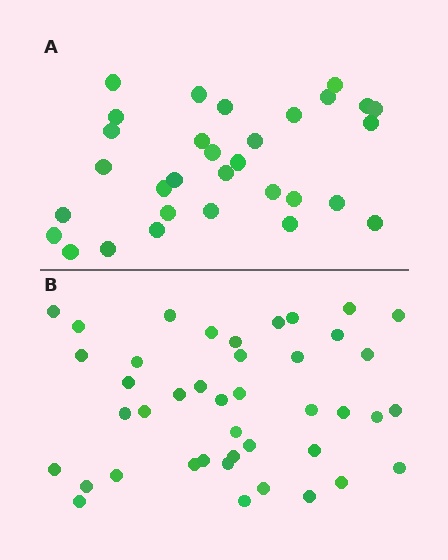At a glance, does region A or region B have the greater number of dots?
Region B (the bottom region) has more dots.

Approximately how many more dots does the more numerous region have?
Region B has roughly 12 or so more dots than region A.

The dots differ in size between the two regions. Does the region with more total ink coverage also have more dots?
No. Region A has more total ink coverage because its dots are larger, but region B actually contains more individual dots. Total area can be misleading — the number of items is what matters here.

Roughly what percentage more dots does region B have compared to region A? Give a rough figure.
About 35% more.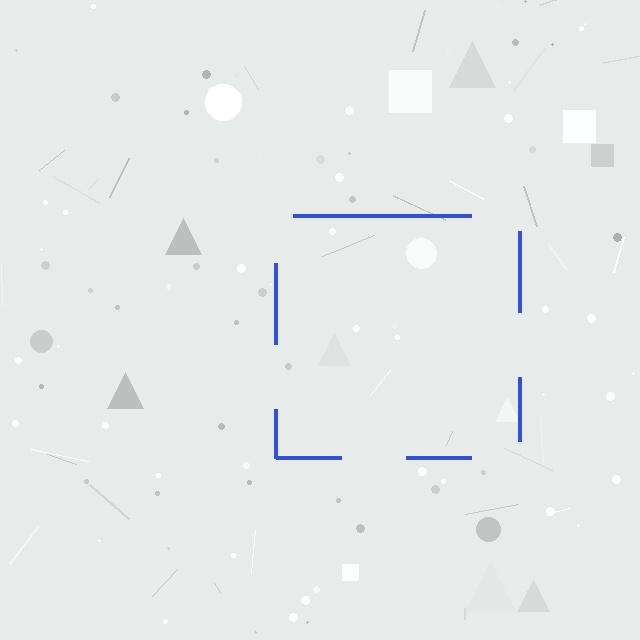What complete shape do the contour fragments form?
The contour fragments form a square.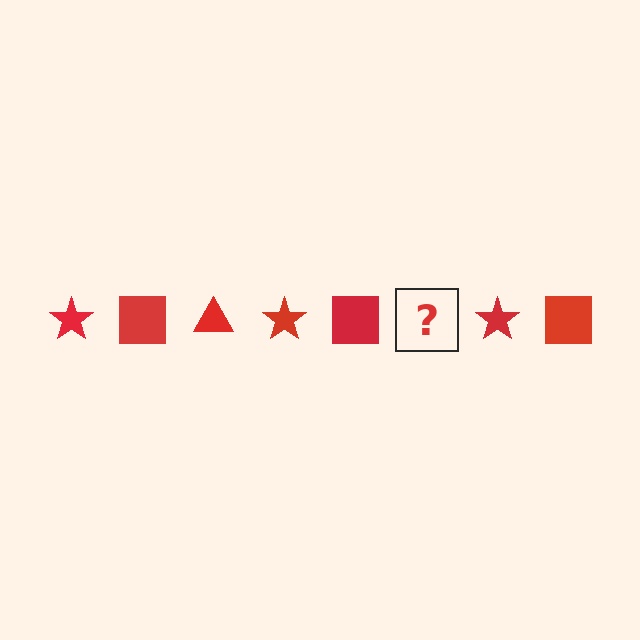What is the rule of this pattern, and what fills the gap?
The rule is that the pattern cycles through star, square, triangle shapes in red. The gap should be filled with a red triangle.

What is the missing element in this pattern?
The missing element is a red triangle.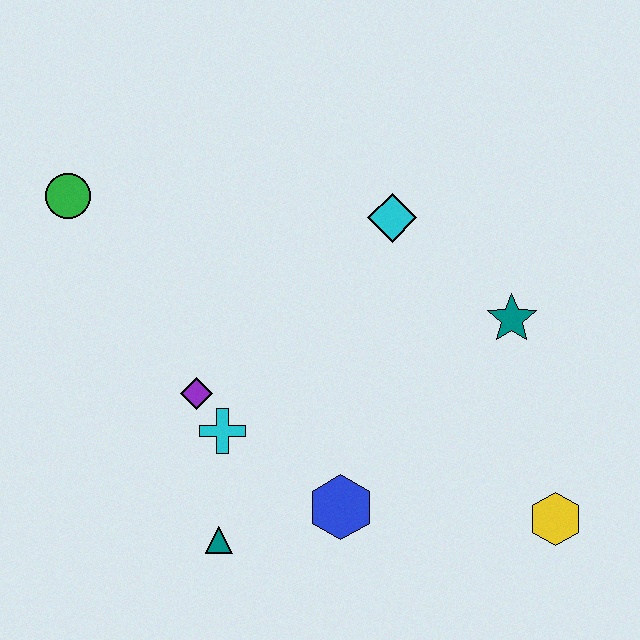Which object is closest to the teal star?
The cyan diamond is closest to the teal star.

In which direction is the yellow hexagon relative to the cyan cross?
The yellow hexagon is to the right of the cyan cross.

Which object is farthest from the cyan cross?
The yellow hexagon is farthest from the cyan cross.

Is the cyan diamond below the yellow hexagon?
No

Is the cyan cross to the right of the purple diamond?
Yes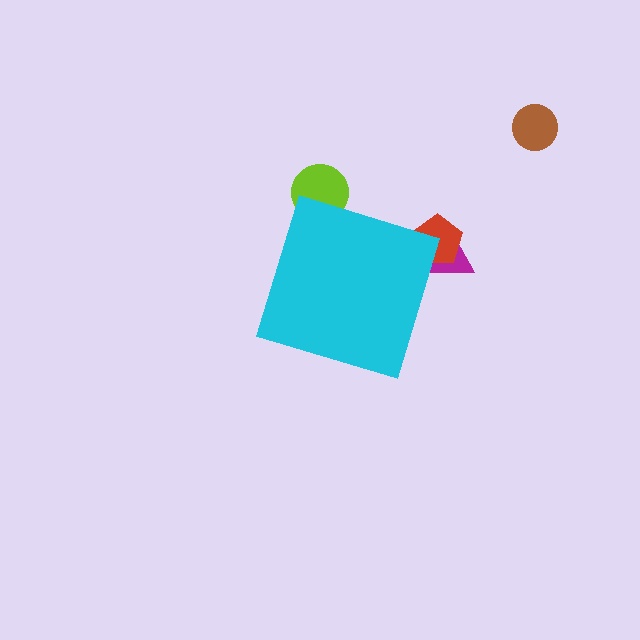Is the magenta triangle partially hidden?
Yes, the magenta triangle is partially hidden behind the cyan diamond.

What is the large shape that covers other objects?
A cyan diamond.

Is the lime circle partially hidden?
Yes, the lime circle is partially hidden behind the cyan diamond.